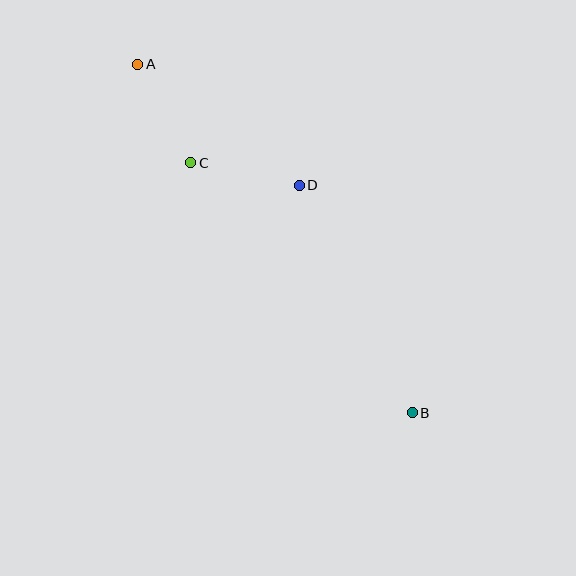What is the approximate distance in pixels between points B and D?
The distance between B and D is approximately 254 pixels.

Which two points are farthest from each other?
Points A and B are farthest from each other.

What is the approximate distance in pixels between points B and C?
The distance between B and C is approximately 334 pixels.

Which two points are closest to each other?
Points C and D are closest to each other.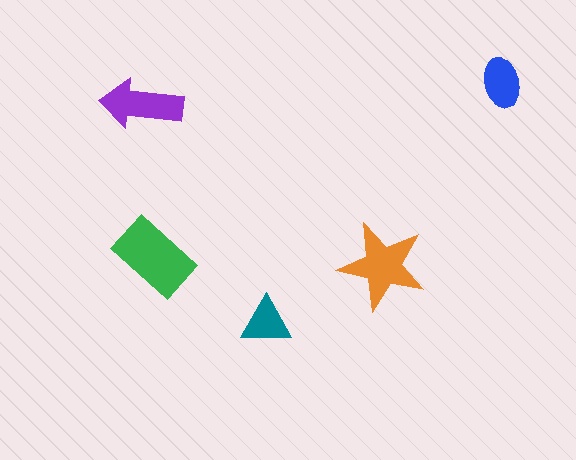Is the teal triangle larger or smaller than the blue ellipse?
Smaller.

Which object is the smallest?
The teal triangle.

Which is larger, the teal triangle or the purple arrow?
The purple arrow.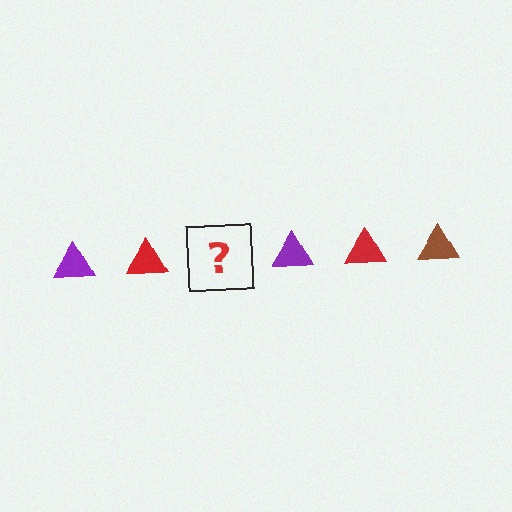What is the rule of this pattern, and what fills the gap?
The rule is that the pattern cycles through purple, red, brown triangles. The gap should be filled with a brown triangle.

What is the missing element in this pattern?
The missing element is a brown triangle.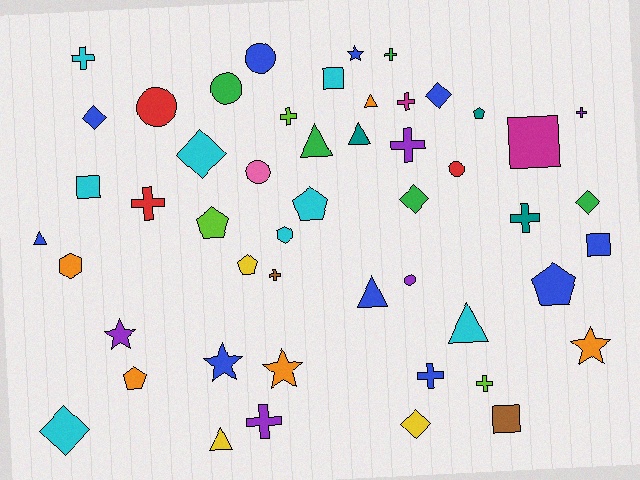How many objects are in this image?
There are 50 objects.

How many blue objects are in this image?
There are 10 blue objects.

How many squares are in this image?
There are 5 squares.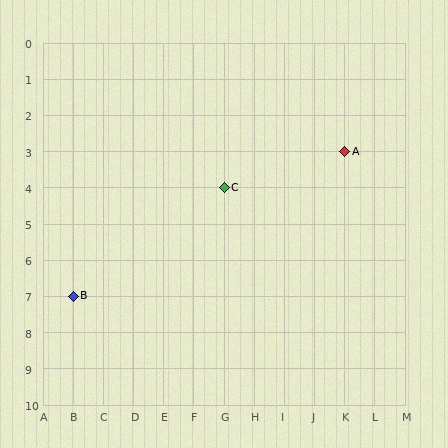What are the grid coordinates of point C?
Point C is at grid coordinates (G, 4).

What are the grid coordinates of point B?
Point B is at grid coordinates (B, 7).